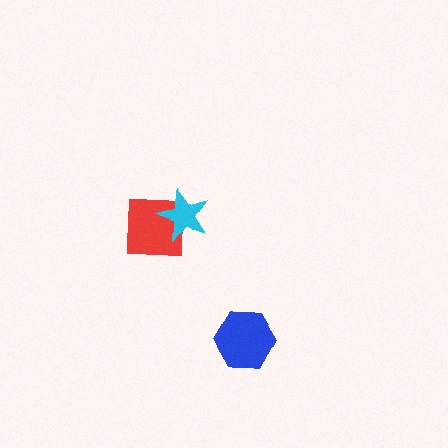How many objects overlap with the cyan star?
1 object overlaps with the cyan star.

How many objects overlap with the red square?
1 object overlaps with the red square.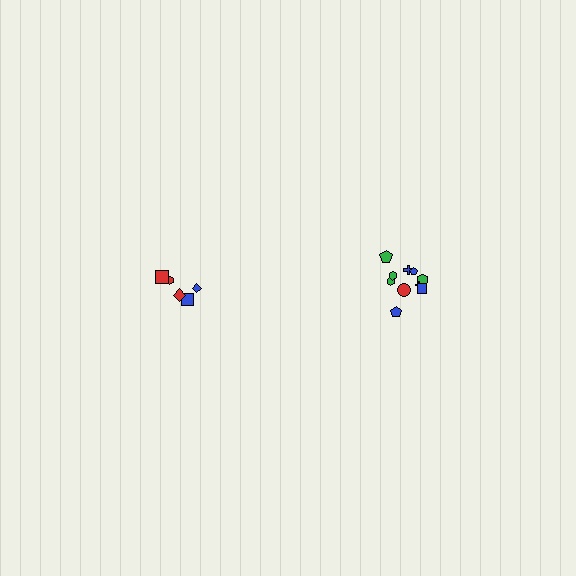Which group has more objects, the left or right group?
The right group.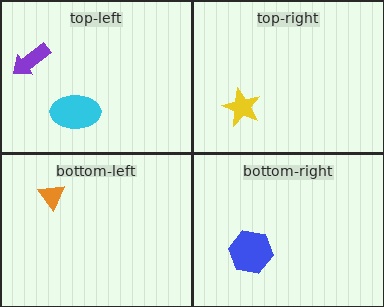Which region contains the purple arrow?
The top-left region.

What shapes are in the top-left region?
The purple arrow, the cyan ellipse.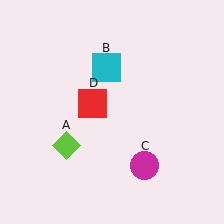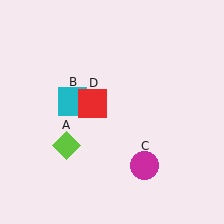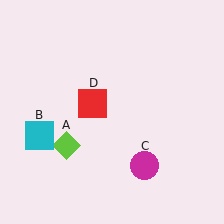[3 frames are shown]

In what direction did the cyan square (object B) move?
The cyan square (object B) moved down and to the left.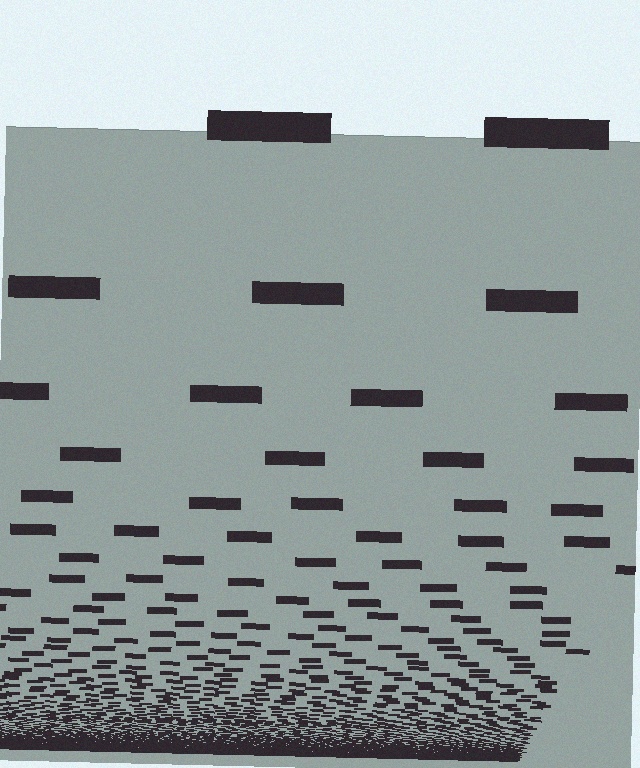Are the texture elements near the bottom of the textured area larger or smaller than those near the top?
Smaller. The gradient is inverted — elements near the bottom are smaller and denser.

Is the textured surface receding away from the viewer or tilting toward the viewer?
The surface appears to tilt toward the viewer. Texture elements get larger and sparser toward the top.